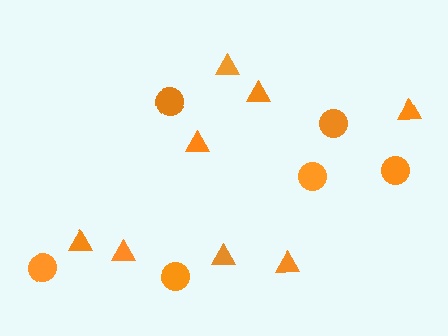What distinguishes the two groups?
There are 2 groups: one group of circles (6) and one group of triangles (8).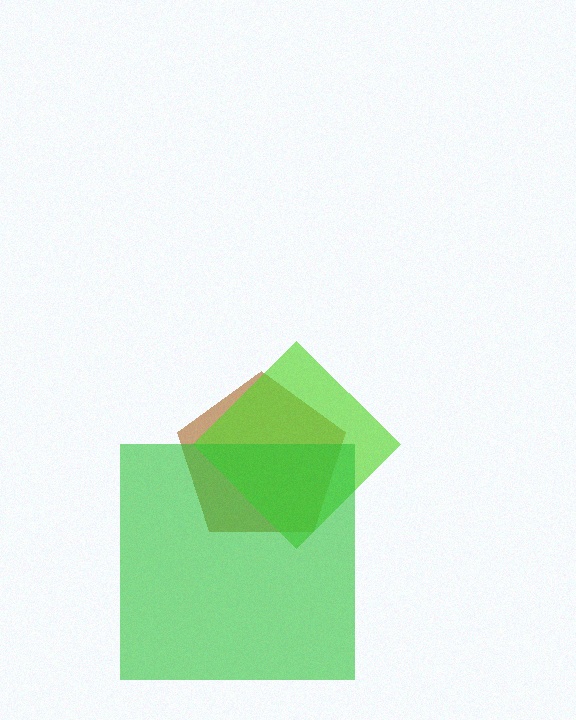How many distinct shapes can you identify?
There are 3 distinct shapes: a brown pentagon, a lime diamond, a green square.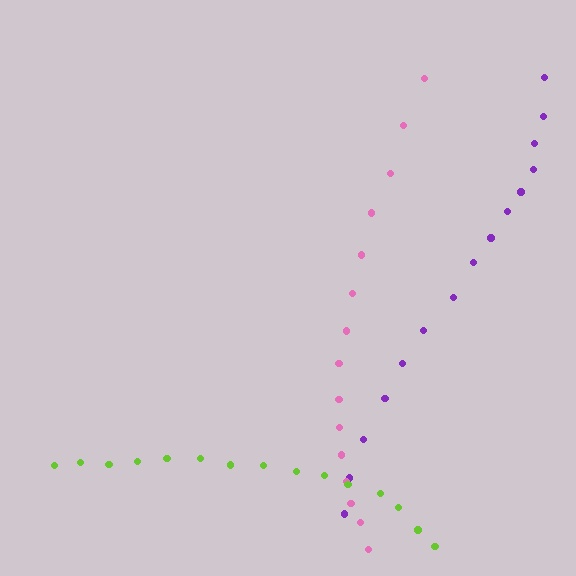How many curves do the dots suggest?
There are 3 distinct paths.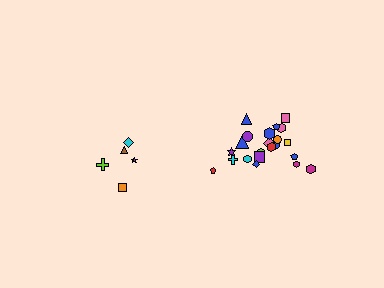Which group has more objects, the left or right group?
The right group.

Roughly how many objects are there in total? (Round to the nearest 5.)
Roughly 25 objects in total.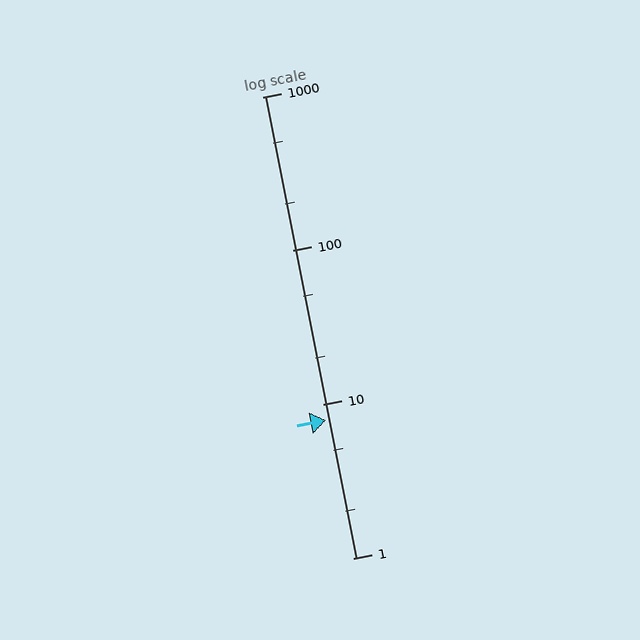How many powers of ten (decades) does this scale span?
The scale spans 3 decades, from 1 to 1000.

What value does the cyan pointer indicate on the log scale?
The pointer indicates approximately 7.9.